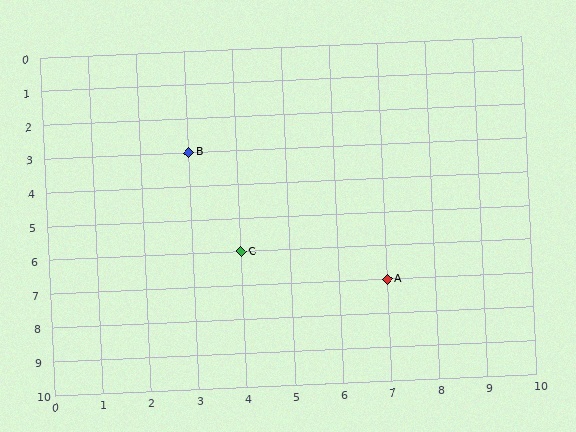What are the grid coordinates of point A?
Point A is at grid coordinates (7, 7).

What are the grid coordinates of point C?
Point C is at grid coordinates (4, 6).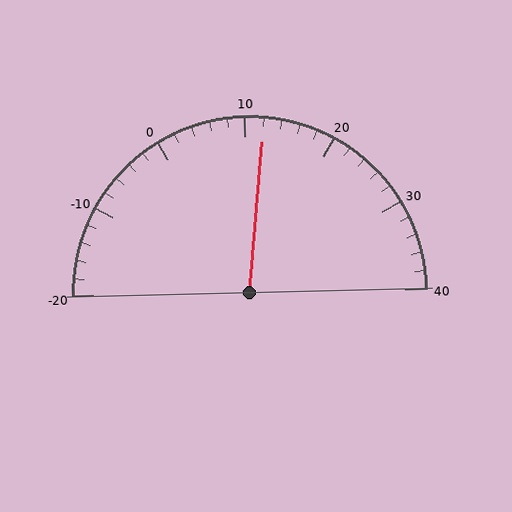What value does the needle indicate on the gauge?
The needle indicates approximately 12.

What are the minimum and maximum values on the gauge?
The gauge ranges from -20 to 40.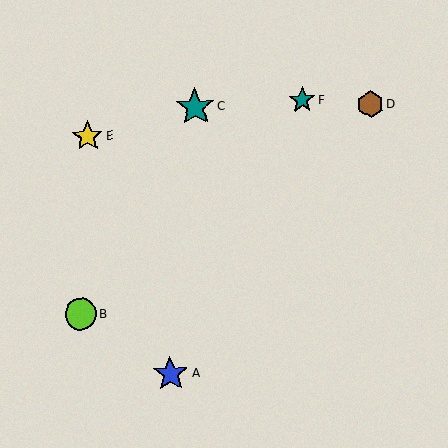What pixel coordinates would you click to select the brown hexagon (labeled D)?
Click at (370, 104) to select the brown hexagon D.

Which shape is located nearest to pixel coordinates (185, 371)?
The blue star (labeled A) at (171, 374) is nearest to that location.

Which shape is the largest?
The teal star (labeled C) is the largest.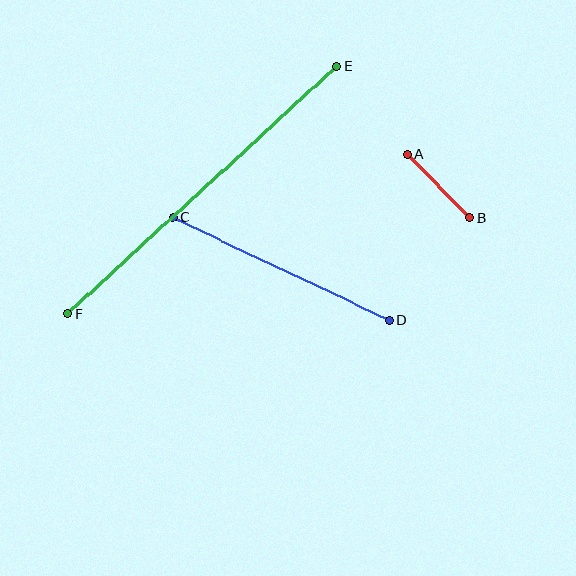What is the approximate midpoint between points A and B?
The midpoint is at approximately (438, 186) pixels.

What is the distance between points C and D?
The distance is approximately 239 pixels.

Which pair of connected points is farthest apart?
Points E and F are farthest apart.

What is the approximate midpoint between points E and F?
The midpoint is at approximately (202, 190) pixels.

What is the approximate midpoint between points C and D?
The midpoint is at approximately (281, 269) pixels.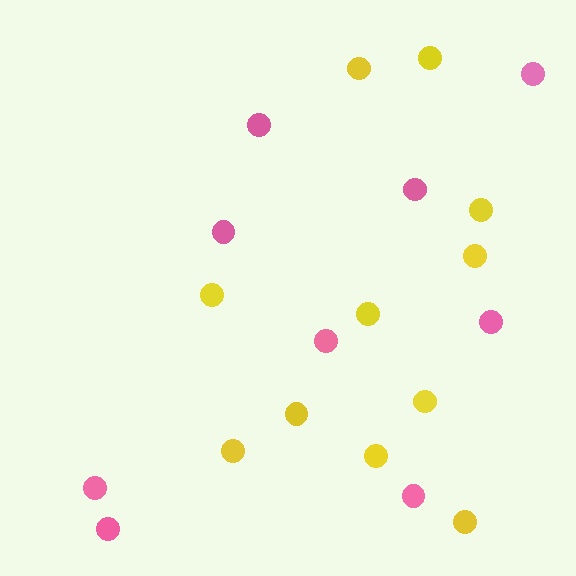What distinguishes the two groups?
There are 2 groups: one group of yellow circles (11) and one group of pink circles (9).